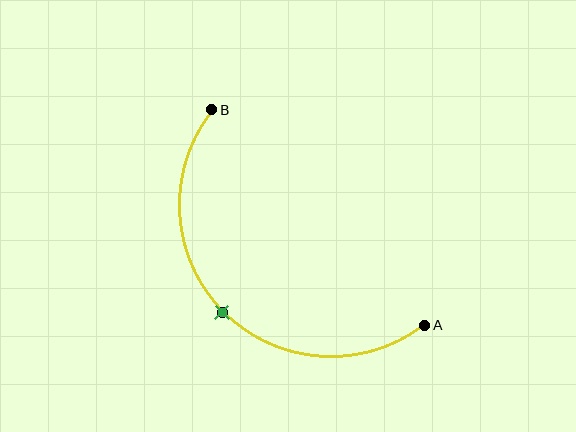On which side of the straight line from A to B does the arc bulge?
The arc bulges below and to the left of the straight line connecting A and B.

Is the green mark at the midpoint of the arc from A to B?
Yes. The green mark lies on the arc at equal arc-length from both A and B — it is the arc midpoint.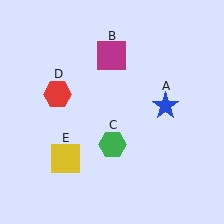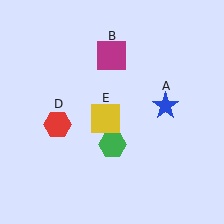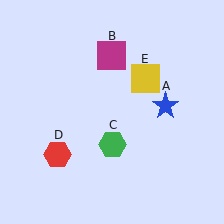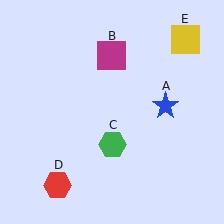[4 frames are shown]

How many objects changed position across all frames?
2 objects changed position: red hexagon (object D), yellow square (object E).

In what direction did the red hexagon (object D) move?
The red hexagon (object D) moved down.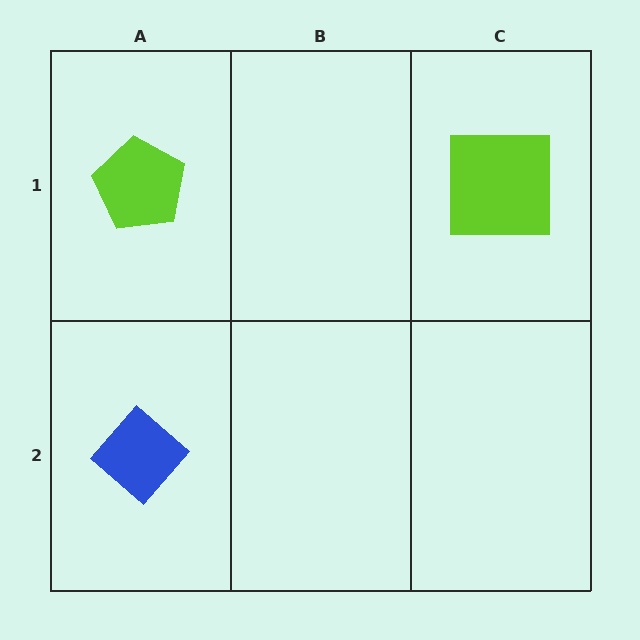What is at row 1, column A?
A lime pentagon.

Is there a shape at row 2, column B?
No, that cell is empty.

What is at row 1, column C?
A lime square.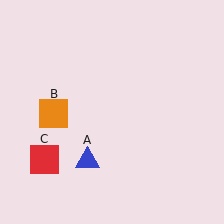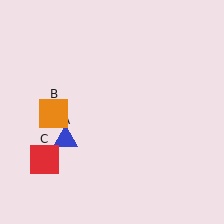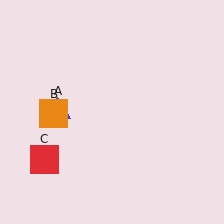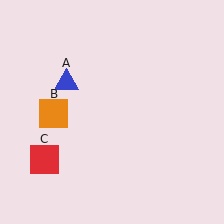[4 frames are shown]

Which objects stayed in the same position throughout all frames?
Orange square (object B) and red square (object C) remained stationary.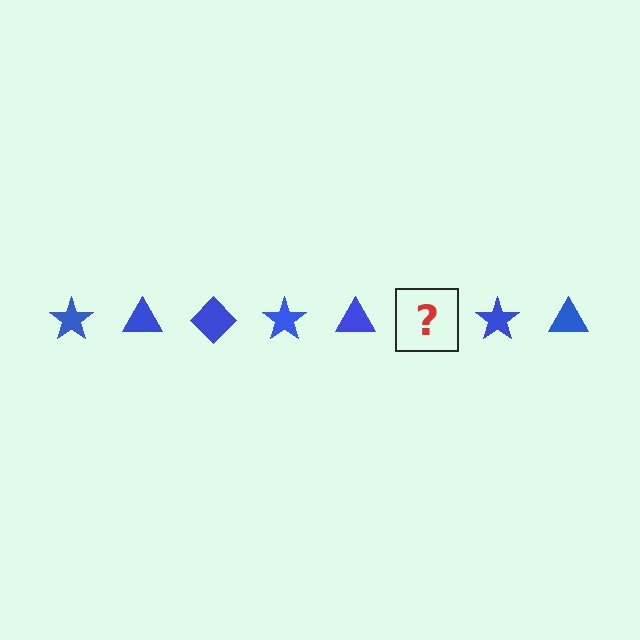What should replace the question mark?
The question mark should be replaced with a blue diamond.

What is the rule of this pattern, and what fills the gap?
The rule is that the pattern cycles through star, triangle, diamond shapes in blue. The gap should be filled with a blue diamond.